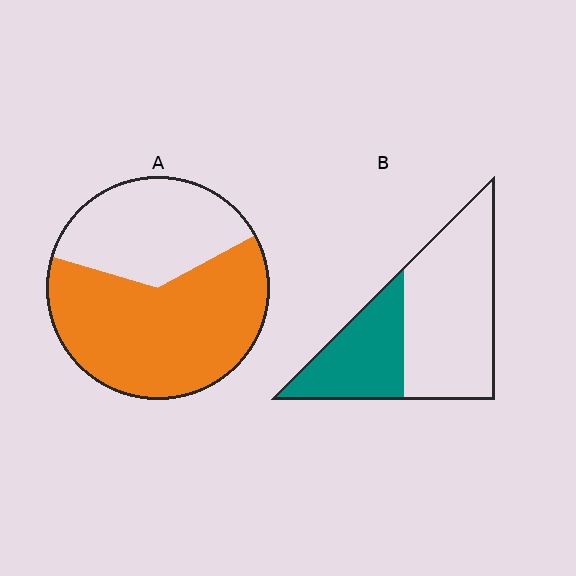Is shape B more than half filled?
No.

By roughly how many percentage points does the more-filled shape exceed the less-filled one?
By roughly 25 percentage points (A over B).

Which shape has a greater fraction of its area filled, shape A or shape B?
Shape A.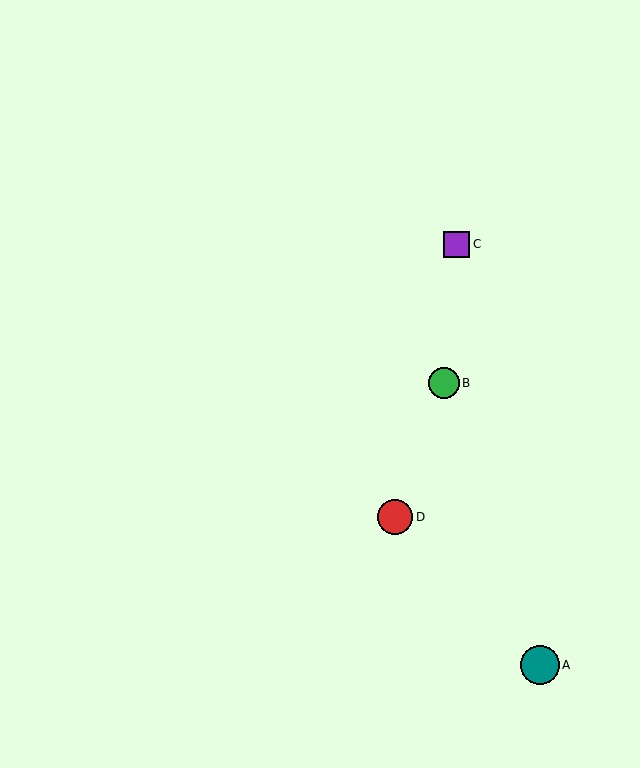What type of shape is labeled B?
Shape B is a green circle.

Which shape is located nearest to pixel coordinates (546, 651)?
The teal circle (labeled A) at (540, 665) is nearest to that location.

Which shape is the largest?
The teal circle (labeled A) is the largest.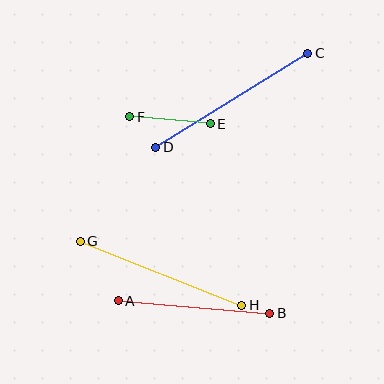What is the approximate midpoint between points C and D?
The midpoint is at approximately (232, 100) pixels.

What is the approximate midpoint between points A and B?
The midpoint is at approximately (194, 307) pixels.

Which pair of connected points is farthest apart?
Points C and D are farthest apart.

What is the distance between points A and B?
The distance is approximately 152 pixels.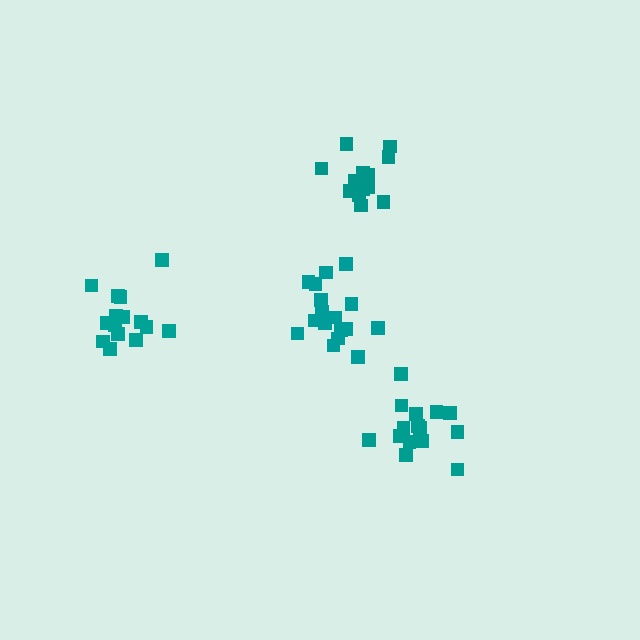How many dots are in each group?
Group 1: 16 dots, Group 2: 14 dots, Group 3: 19 dots, Group 4: 17 dots (66 total).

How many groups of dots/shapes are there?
There are 4 groups.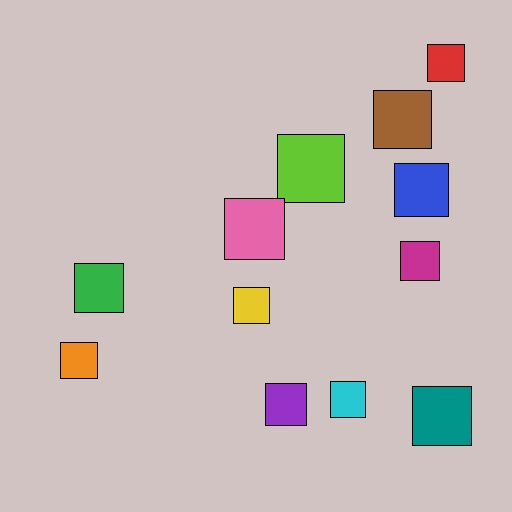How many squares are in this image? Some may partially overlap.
There are 12 squares.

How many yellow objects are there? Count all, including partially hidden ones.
There is 1 yellow object.